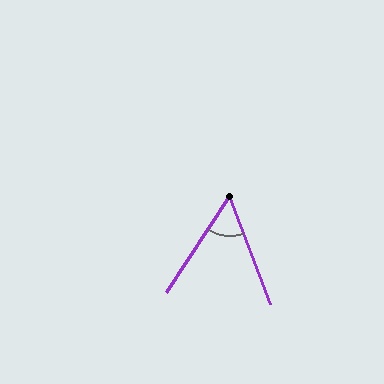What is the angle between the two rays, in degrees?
Approximately 54 degrees.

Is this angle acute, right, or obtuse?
It is acute.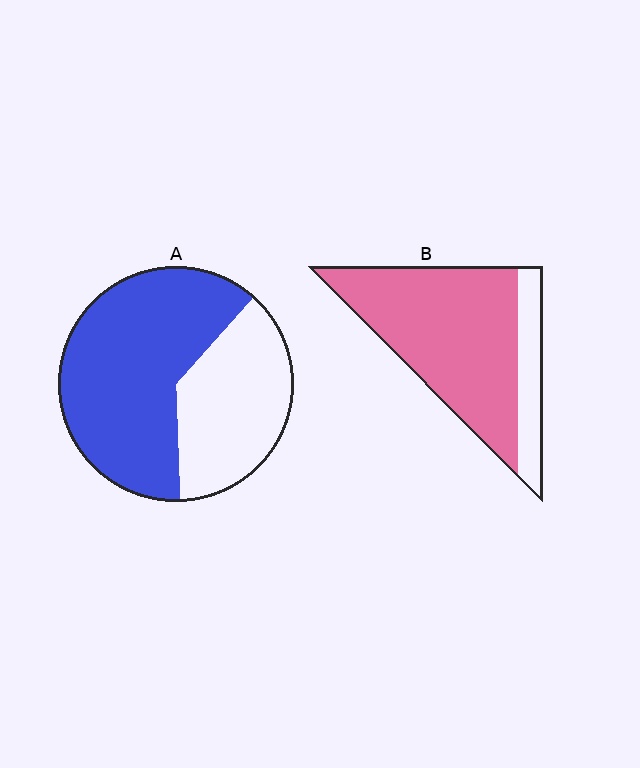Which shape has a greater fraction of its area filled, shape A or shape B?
Shape B.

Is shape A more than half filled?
Yes.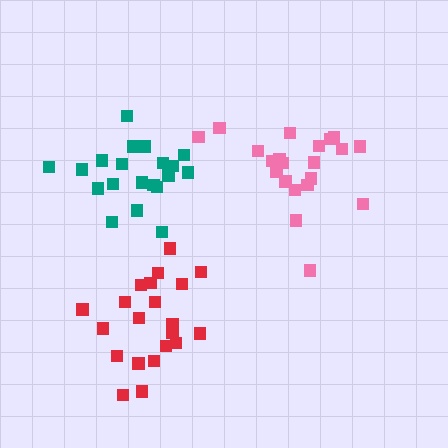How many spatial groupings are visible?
There are 3 spatial groupings.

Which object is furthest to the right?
The pink cluster is rightmost.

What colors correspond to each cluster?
The clusters are colored: red, pink, teal.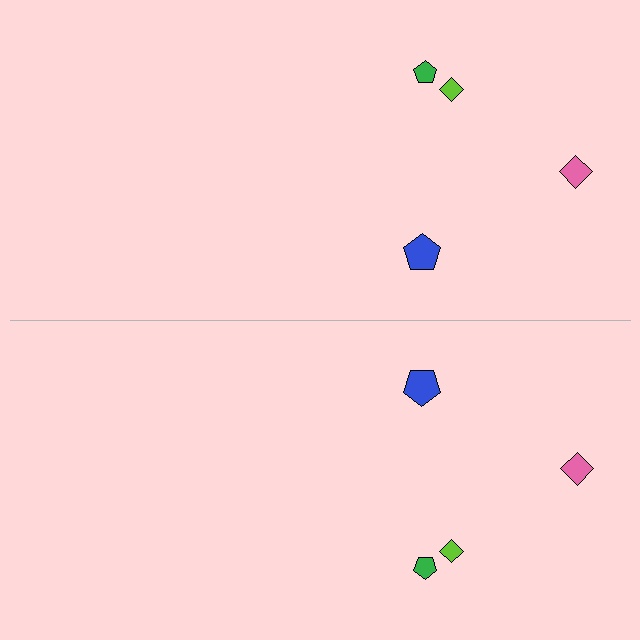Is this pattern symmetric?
Yes, this pattern has bilateral (reflection) symmetry.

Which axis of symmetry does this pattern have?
The pattern has a horizontal axis of symmetry running through the center of the image.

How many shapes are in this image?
There are 8 shapes in this image.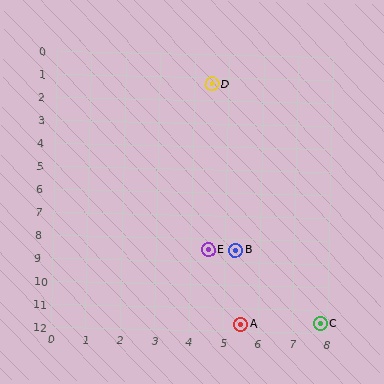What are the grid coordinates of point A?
Point A is at approximately (5.5, 11.7).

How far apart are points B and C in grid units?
Points B and C are about 4.0 grid units apart.